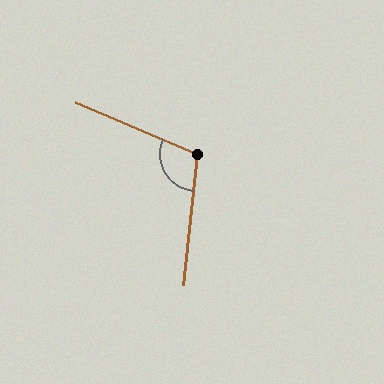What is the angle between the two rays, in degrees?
Approximately 107 degrees.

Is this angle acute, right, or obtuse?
It is obtuse.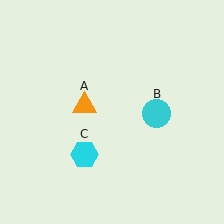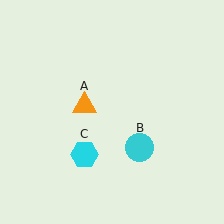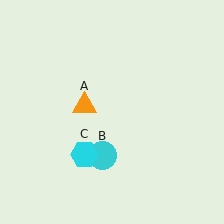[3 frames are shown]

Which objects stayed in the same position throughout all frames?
Orange triangle (object A) and cyan hexagon (object C) remained stationary.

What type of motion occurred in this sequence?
The cyan circle (object B) rotated clockwise around the center of the scene.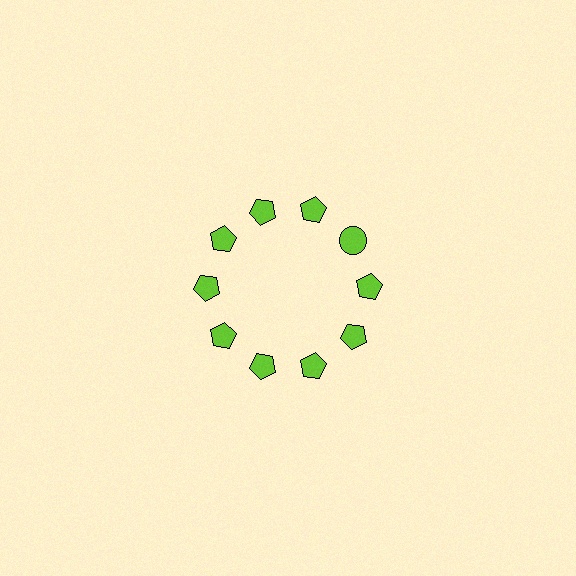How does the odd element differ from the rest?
It has a different shape: circle instead of pentagon.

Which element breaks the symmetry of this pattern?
The lime circle at roughly the 2 o'clock position breaks the symmetry. All other shapes are lime pentagons.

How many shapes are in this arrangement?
There are 10 shapes arranged in a ring pattern.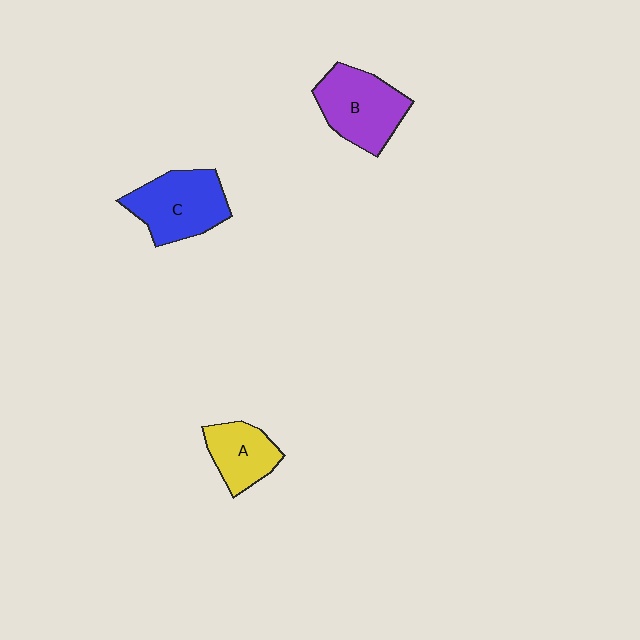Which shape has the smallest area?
Shape A (yellow).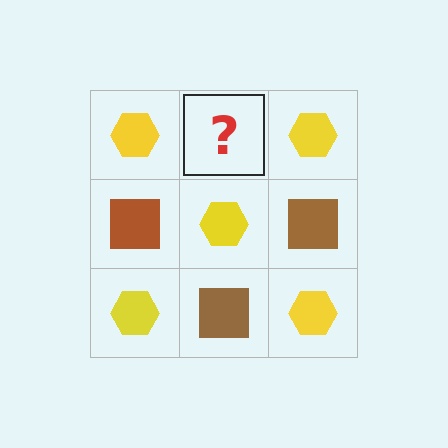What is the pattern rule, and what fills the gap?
The rule is that it alternates yellow hexagon and brown square in a checkerboard pattern. The gap should be filled with a brown square.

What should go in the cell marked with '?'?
The missing cell should contain a brown square.